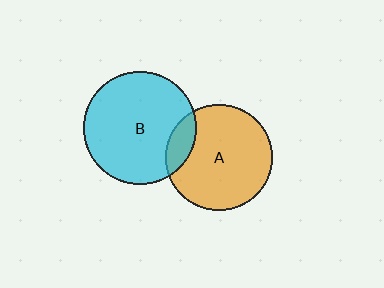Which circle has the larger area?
Circle B (cyan).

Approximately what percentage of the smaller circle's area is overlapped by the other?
Approximately 15%.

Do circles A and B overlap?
Yes.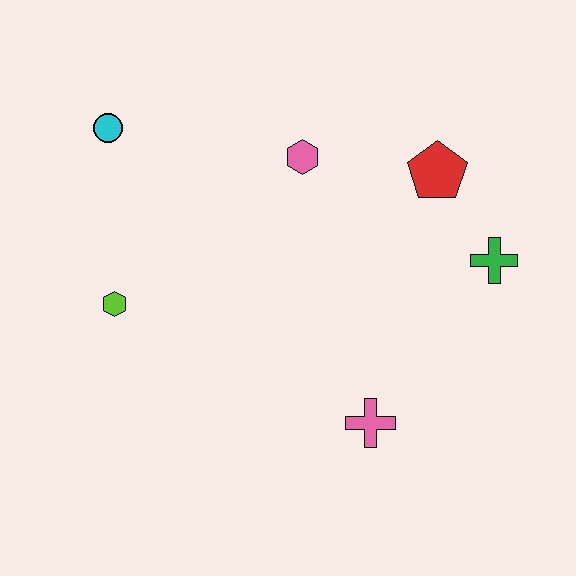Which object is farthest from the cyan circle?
The green cross is farthest from the cyan circle.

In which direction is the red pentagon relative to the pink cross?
The red pentagon is above the pink cross.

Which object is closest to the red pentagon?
The green cross is closest to the red pentagon.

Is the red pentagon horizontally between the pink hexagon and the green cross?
Yes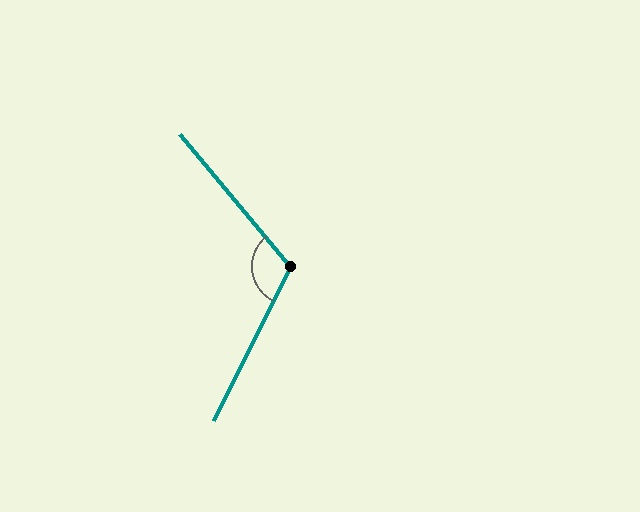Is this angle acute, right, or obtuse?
It is obtuse.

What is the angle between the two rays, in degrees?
Approximately 113 degrees.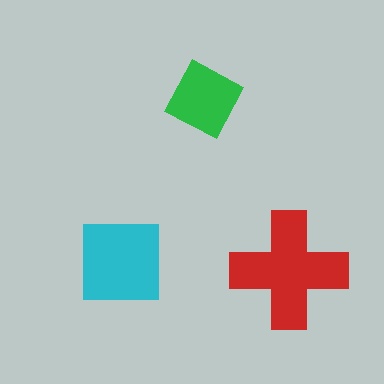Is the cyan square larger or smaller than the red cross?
Smaller.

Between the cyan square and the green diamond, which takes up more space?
The cyan square.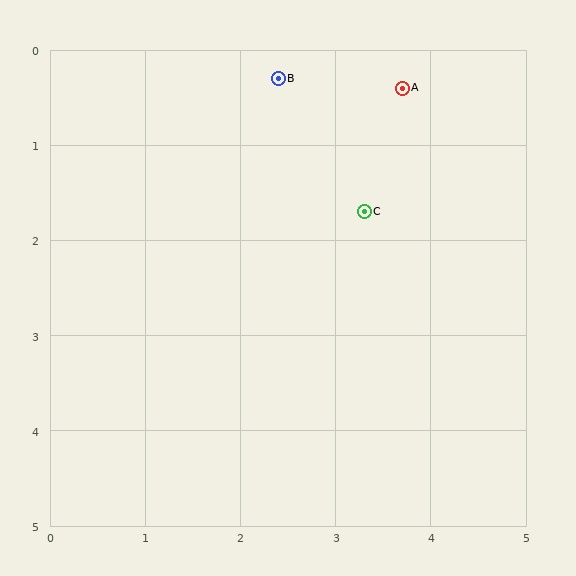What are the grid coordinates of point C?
Point C is at approximately (3.3, 1.7).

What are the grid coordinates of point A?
Point A is at approximately (3.7, 0.4).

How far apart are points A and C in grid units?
Points A and C are about 1.4 grid units apart.